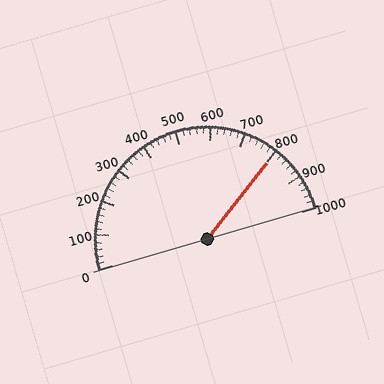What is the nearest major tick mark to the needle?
The nearest major tick mark is 800.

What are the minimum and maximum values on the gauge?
The gauge ranges from 0 to 1000.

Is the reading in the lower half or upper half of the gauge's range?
The reading is in the upper half of the range (0 to 1000).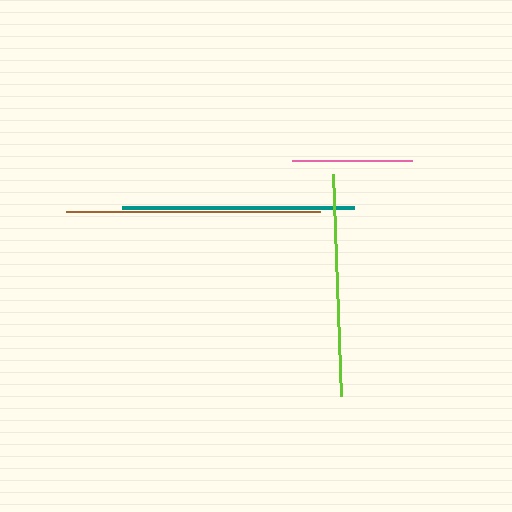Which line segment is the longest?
The brown line is the longest at approximately 254 pixels.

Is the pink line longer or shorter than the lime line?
The lime line is longer than the pink line.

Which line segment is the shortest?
The pink line is the shortest at approximately 120 pixels.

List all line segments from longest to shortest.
From longest to shortest: brown, teal, lime, pink.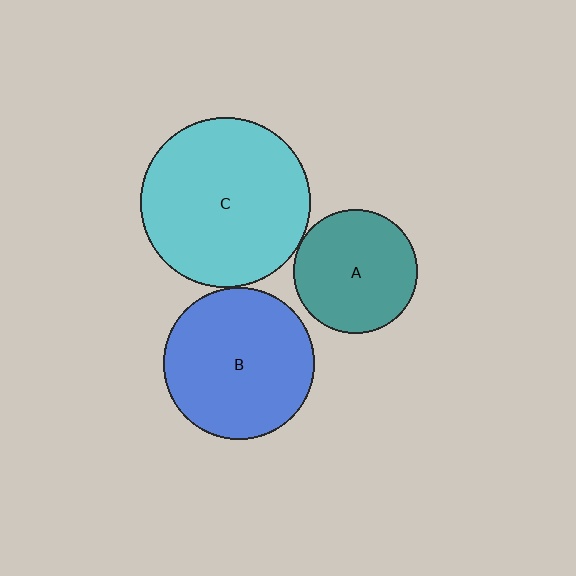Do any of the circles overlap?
No, none of the circles overlap.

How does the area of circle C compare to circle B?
Approximately 1.3 times.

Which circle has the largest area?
Circle C (cyan).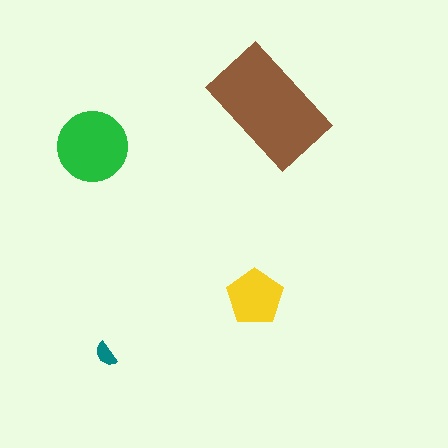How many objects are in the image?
There are 4 objects in the image.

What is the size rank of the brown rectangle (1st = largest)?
1st.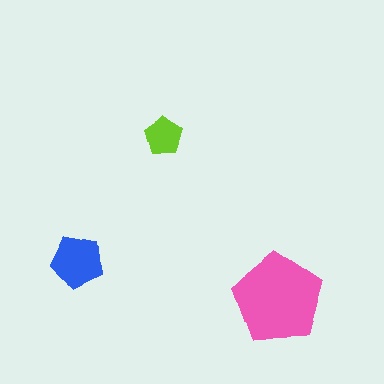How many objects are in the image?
There are 3 objects in the image.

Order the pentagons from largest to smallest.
the pink one, the blue one, the lime one.